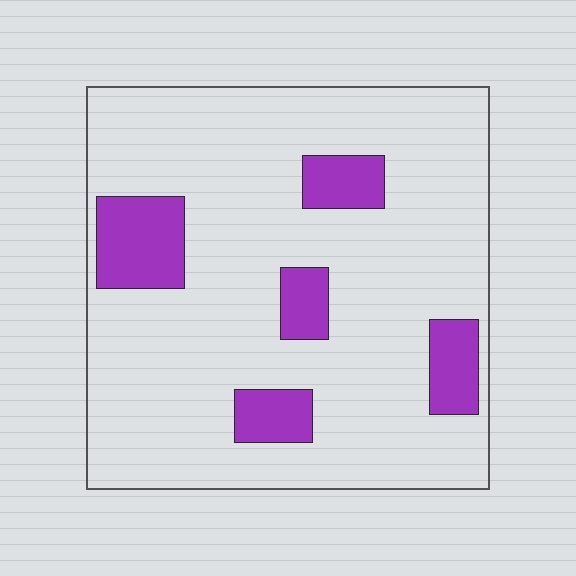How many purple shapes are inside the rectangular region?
5.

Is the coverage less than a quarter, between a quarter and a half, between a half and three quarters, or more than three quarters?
Less than a quarter.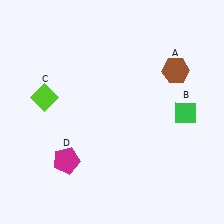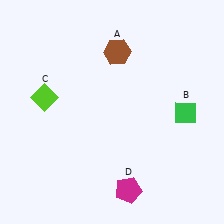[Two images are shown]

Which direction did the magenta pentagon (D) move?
The magenta pentagon (D) moved right.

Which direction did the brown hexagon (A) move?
The brown hexagon (A) moved left.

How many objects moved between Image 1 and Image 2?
2 objects moved between the two images.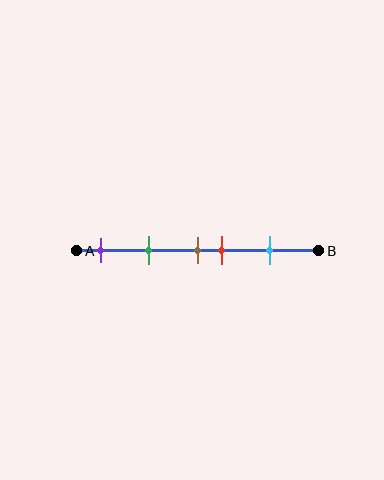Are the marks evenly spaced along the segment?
No, the marks are not evenly spaced.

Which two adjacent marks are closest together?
The brown and red marks are the closest adjacent pair.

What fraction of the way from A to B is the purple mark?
The purple mark is approximately 10% (0.1) of the way from A to B.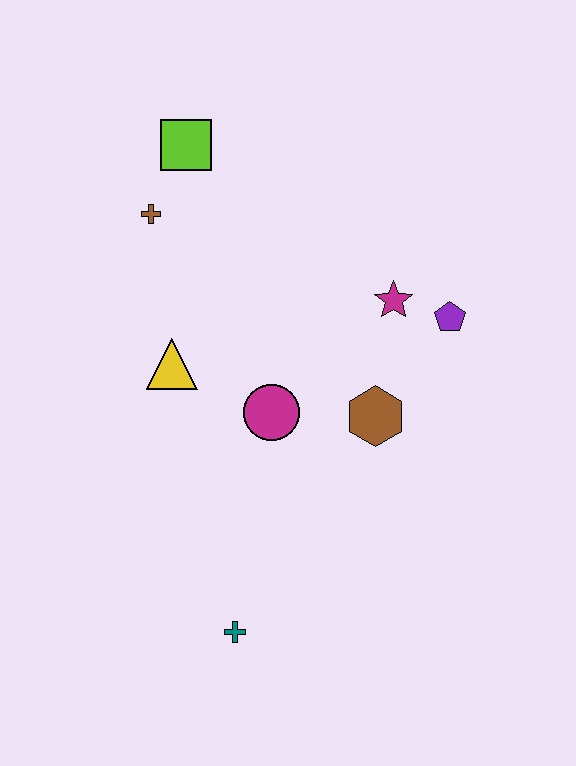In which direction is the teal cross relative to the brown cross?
The teal cross is below the brown cross.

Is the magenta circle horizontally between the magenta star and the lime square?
Yes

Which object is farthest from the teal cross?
The lime square is farthest from the teal cross.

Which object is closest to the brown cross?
The lime square is closest to the brown cross.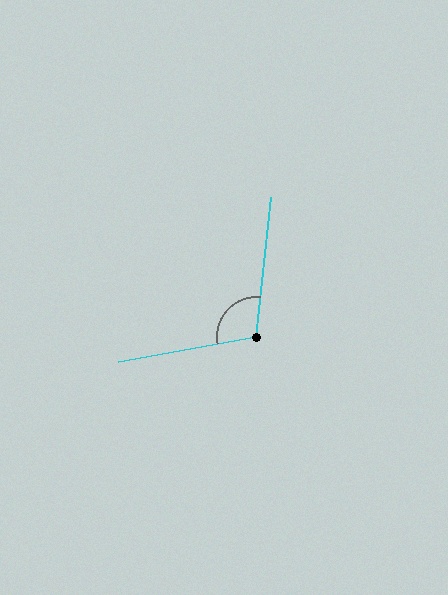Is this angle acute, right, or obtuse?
It is obtuse.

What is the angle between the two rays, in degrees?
Approximately 106 degrees.